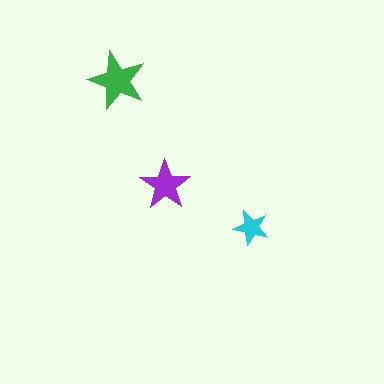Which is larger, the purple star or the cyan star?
The purple one.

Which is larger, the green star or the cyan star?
The green one.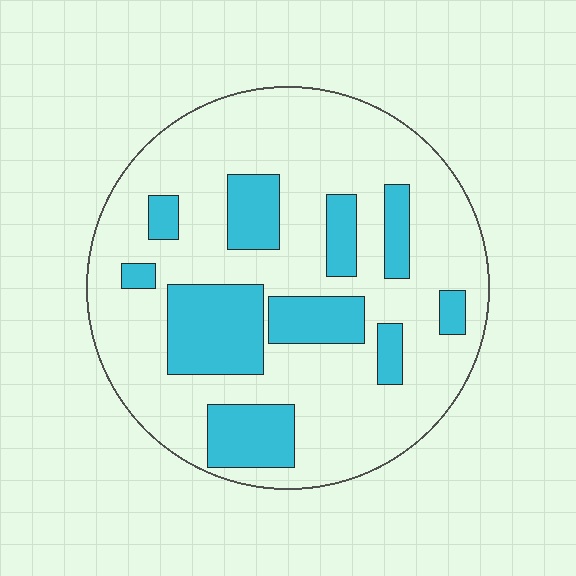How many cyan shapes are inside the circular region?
10.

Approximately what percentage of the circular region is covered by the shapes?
Approximately 25%.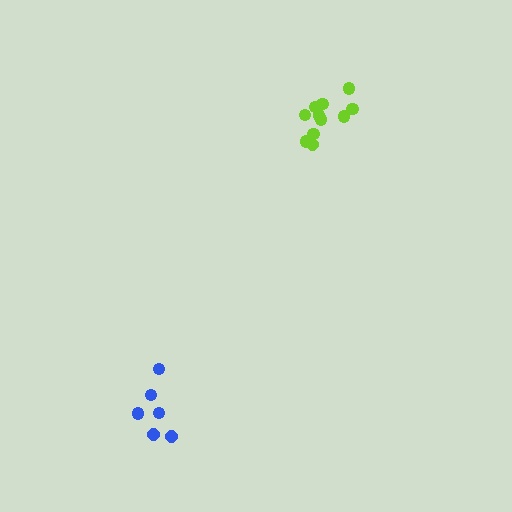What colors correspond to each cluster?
The clusters are colored: lime, blue.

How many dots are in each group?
Group 1: 11 dots, Group 2: 6 dots (17 total).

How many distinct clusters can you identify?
There are 2 distinct clusters.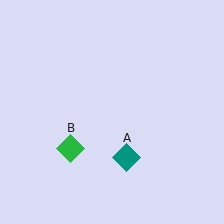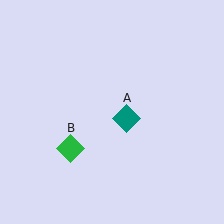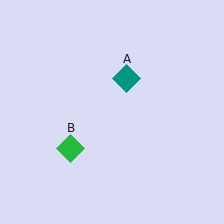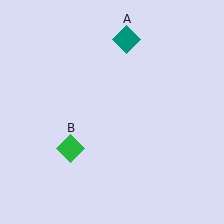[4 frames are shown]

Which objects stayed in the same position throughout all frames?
Green diamond (object B) remained stationary.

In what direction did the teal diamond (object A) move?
The teal diamond (object A) moved up.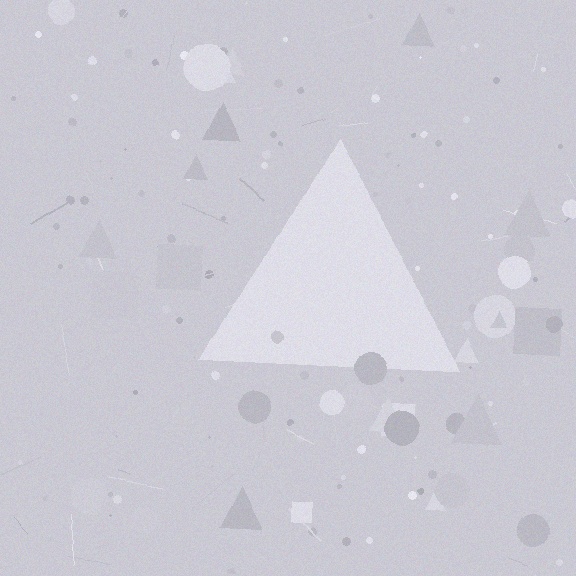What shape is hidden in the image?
A triangle is hidden in the image.